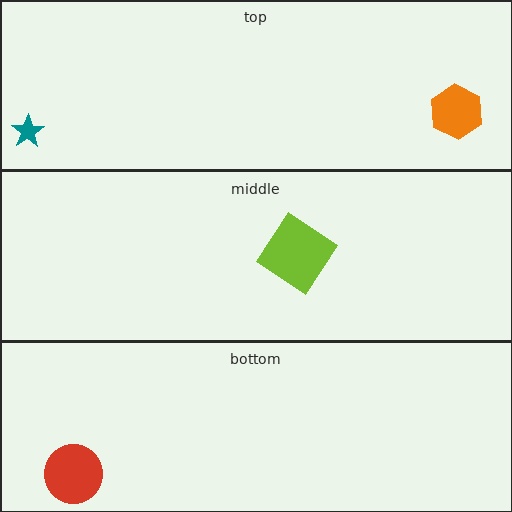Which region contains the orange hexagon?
The top region.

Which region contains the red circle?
The bottom region.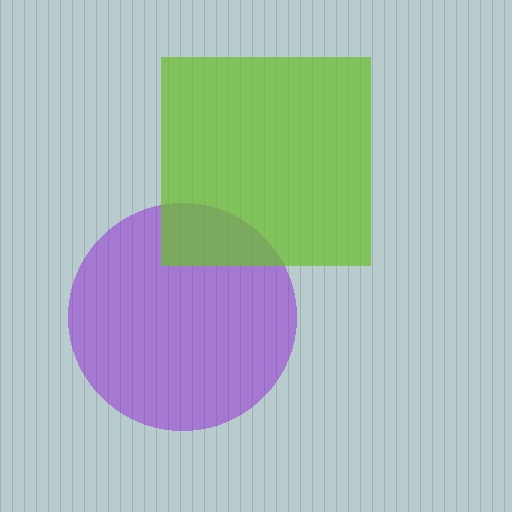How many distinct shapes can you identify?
There are 2 distinct shapes: a purple circle, a lime square.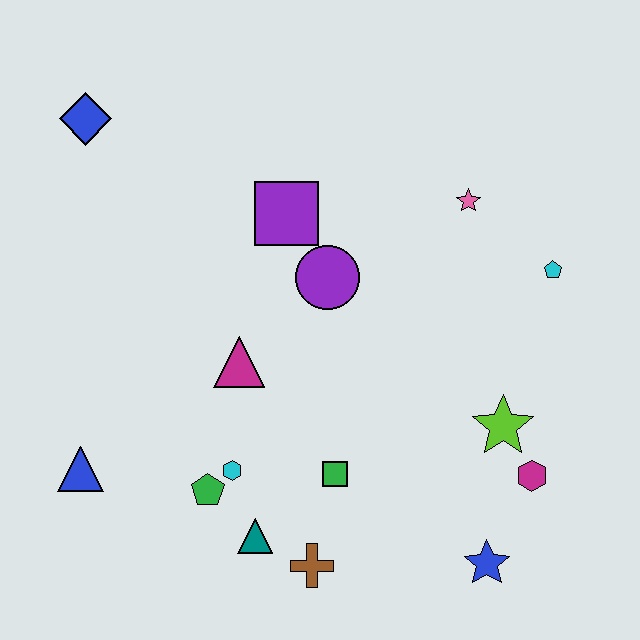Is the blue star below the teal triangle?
Yes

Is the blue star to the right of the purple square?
Yes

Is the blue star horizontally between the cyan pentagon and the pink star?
Yes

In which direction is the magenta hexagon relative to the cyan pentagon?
The magenta hexagon is below the cyan pentagon.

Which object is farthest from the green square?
The blue diamond is farthest from the green square.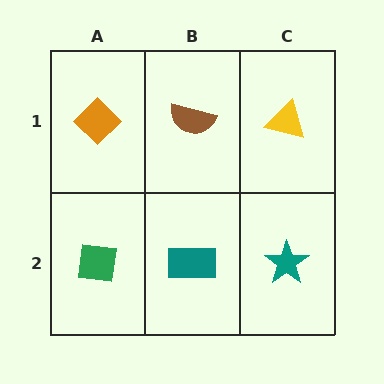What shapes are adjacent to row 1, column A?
A green square (row 2, column A), a brown semicircle (row 1, column B).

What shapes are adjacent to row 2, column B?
A brown semicircle (row 1, column B), a green square (row 2, column A), a teal star (row 2, column C).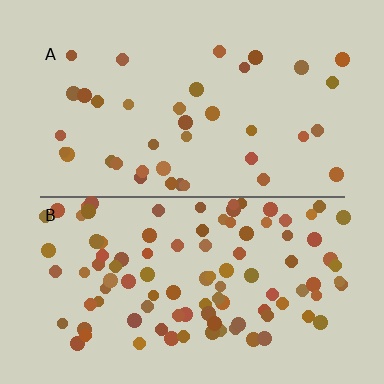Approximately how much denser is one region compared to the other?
Approximately 2.7× — region B over region A.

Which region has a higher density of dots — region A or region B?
B (the bottom).